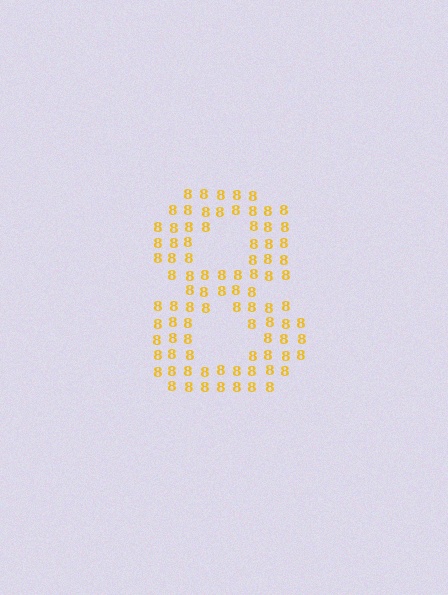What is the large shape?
The large shape is the digit 8.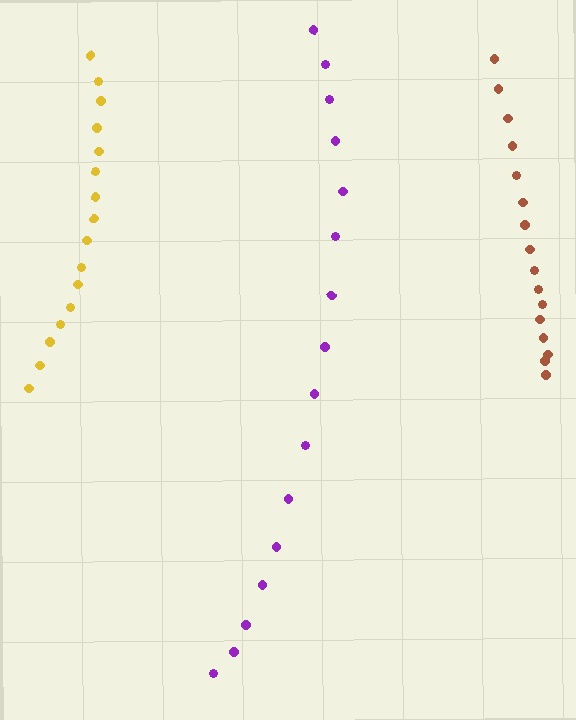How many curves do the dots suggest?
There are 3 distinct paths.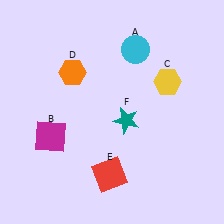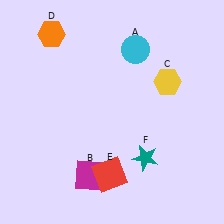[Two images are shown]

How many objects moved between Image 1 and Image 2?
3 objects moved between the two images.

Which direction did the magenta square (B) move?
The magenta square (B) moved right.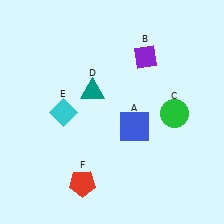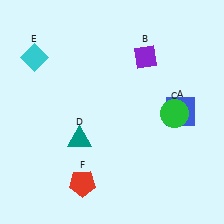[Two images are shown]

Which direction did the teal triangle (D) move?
The teal triangle (D) moved down.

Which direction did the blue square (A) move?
The blue square (A) moved right.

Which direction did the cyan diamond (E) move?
The cyan diamond (E) moved up.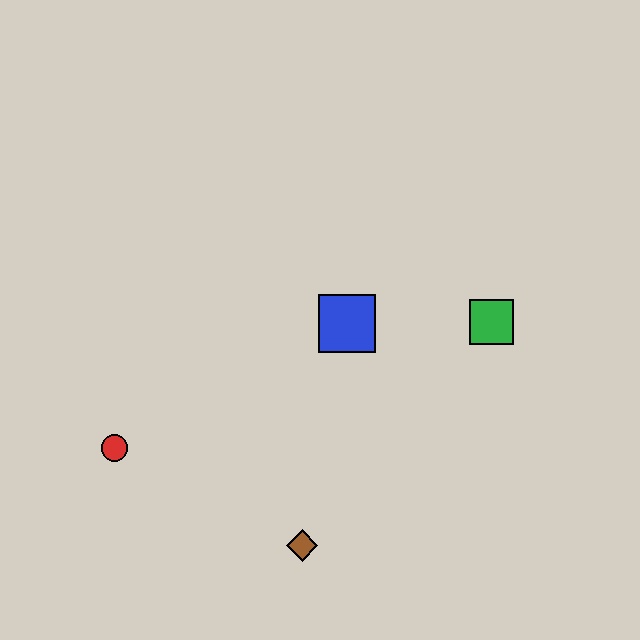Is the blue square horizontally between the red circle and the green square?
Yes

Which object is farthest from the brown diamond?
The green square is farthest from the brown diamond.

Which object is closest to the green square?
The blue square is closest to the green square.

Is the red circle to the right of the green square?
No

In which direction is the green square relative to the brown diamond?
The green square is above the brown diamond.